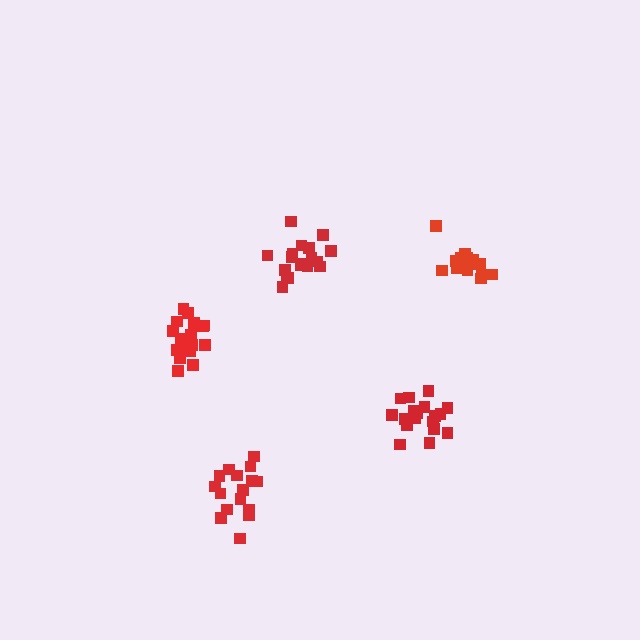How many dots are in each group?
Group 1: 16 dots, Group 2: 14 dots, Group 3: 18 dots, Group 4: 19 dots, Group 5: 20 dots (87 total).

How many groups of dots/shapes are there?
There are 5 groups.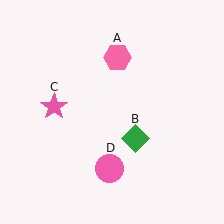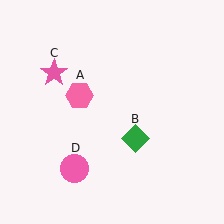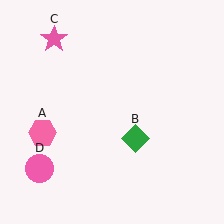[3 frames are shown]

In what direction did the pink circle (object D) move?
The pink circle (object D) moved left.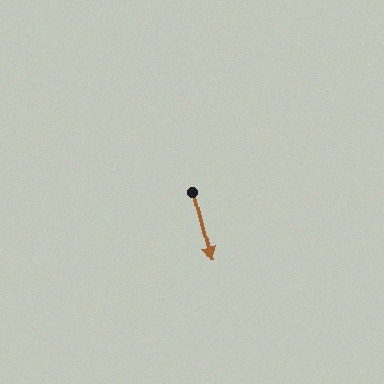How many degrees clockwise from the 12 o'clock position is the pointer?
Approximately 165 degrees.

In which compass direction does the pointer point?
South.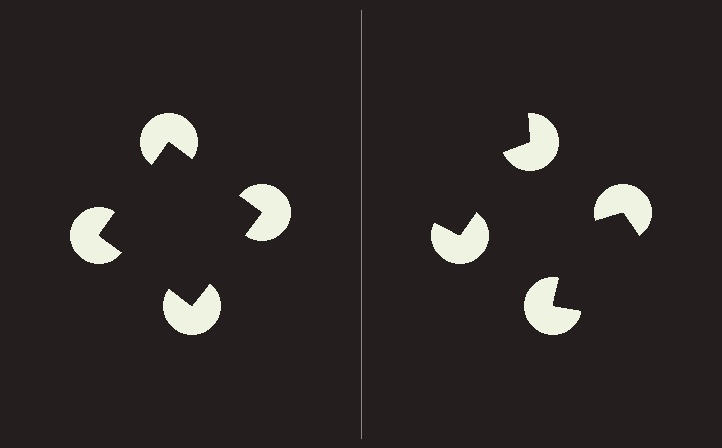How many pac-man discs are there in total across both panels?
8 — 4 on each side.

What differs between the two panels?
The pac-man discs are positioned identically on both sides; only the wedge orientations differ. On the left they align to a square; on the right they are misaligned.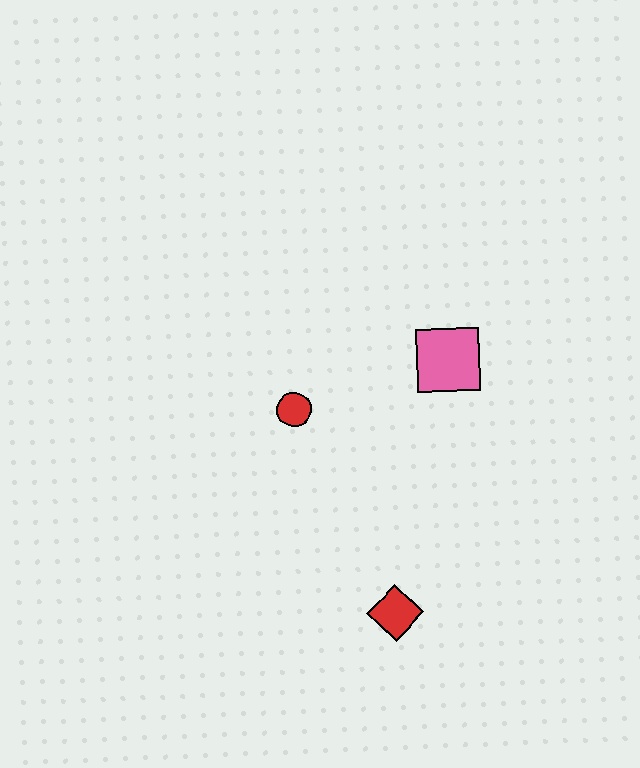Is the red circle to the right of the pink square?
No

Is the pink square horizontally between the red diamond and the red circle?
No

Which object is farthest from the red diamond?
The pink square is farthest from the red diamond.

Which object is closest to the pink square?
The red circle is closest to the pink square.